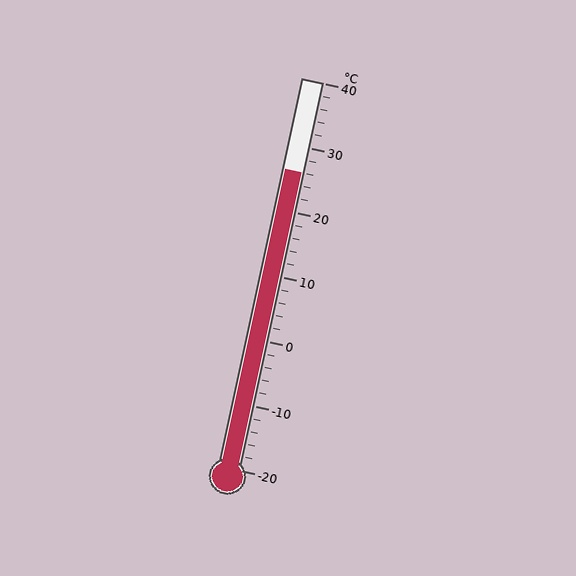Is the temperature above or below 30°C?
The temperature is below 30°C.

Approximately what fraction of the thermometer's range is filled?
The thermometer is filled to approximately 75% of its range.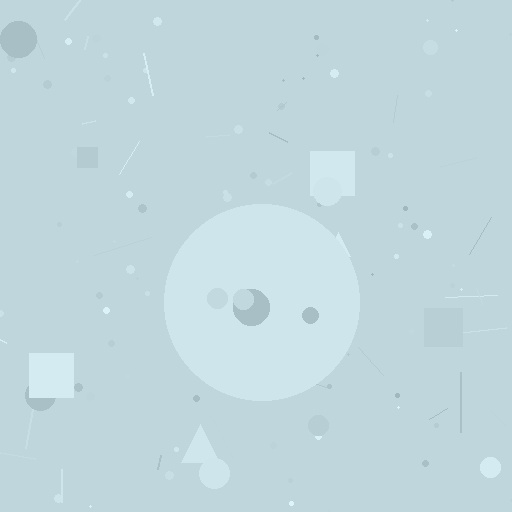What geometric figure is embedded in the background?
A circle is embedded in the background.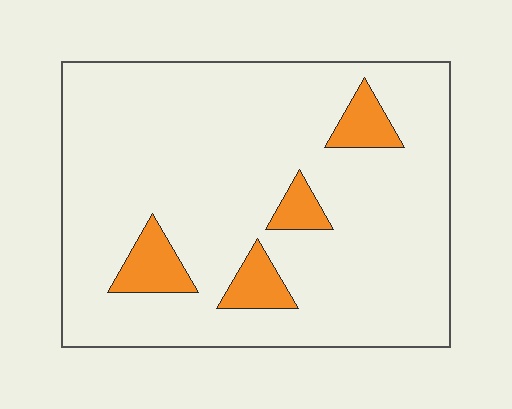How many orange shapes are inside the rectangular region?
4.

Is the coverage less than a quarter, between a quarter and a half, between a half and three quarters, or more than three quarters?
Less than a quarter.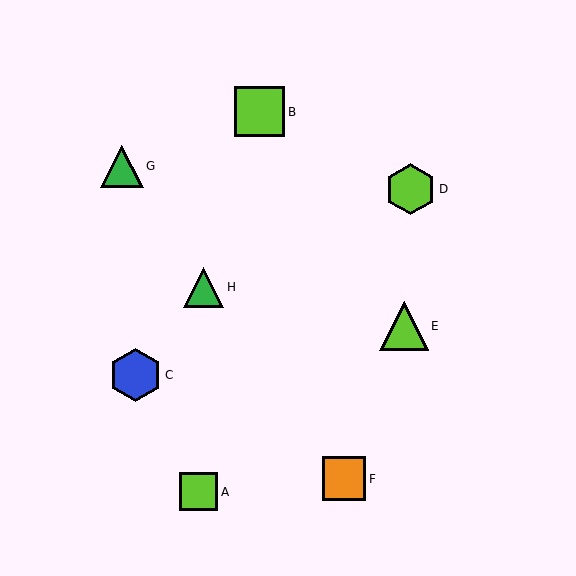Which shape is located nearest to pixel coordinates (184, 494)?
The lime square (labeled A) at (199, 492) is nearest to that location.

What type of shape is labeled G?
Shape G is a green triangle.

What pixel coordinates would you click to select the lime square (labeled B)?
Click at (260, 112) to select the lime square B.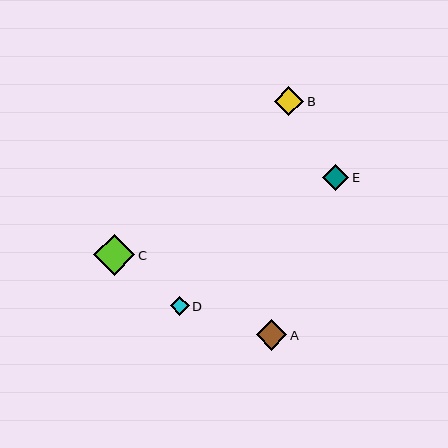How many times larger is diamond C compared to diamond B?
Diamond C is approximately 1.4 times the size of diamond B.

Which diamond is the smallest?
Diamond D is the smallest with a size of approximately 19 pixels.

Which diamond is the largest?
Diamond C is the largest with a size of approximately 41 pixels.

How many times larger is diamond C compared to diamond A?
Diamond C is approximately 1.3 times the size of diamond A.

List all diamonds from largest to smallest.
From largest to smallest: C, A, B, E, D.